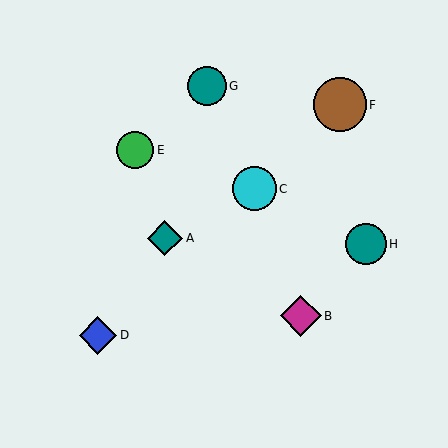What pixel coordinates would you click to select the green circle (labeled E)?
Click at (135, 150) to select the green circle E.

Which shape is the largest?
The brown circle (labeled F) is the largest.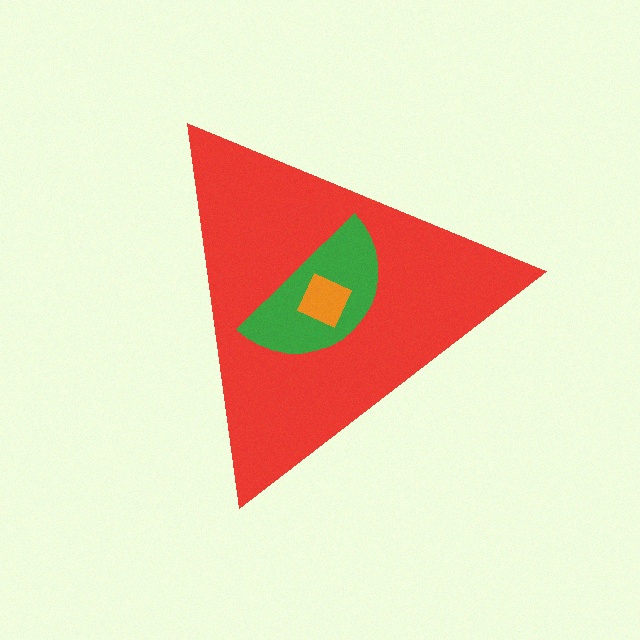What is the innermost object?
The orange square.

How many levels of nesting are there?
3.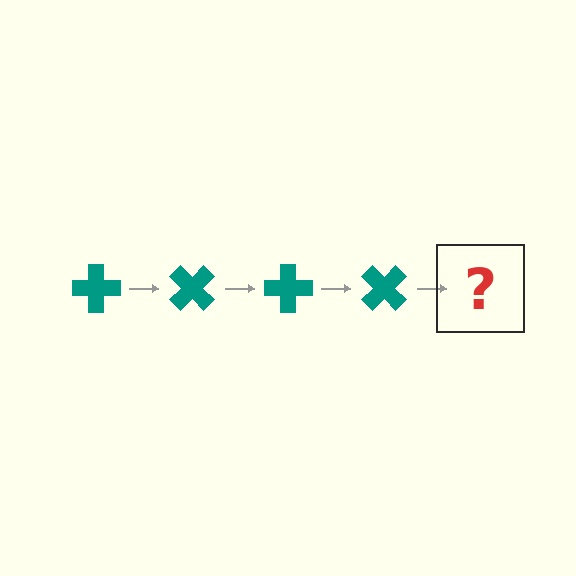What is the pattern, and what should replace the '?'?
The pattern is that the cross rotates 45 degrees each step. The '?' should be a teal cross rotated 180 degrees.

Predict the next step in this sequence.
The next step is a teal cross rotated 180 degrees.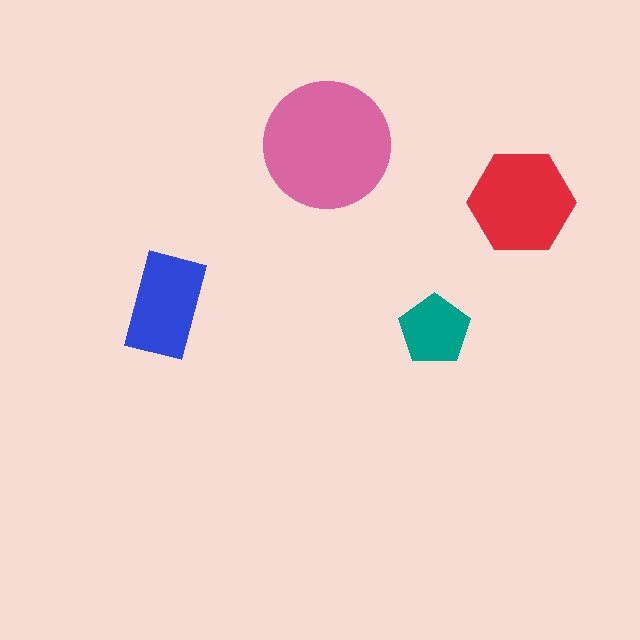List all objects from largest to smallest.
The pink circle, the red hexagon, the blue rectangle, the teal pentagon.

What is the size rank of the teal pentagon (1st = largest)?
4th.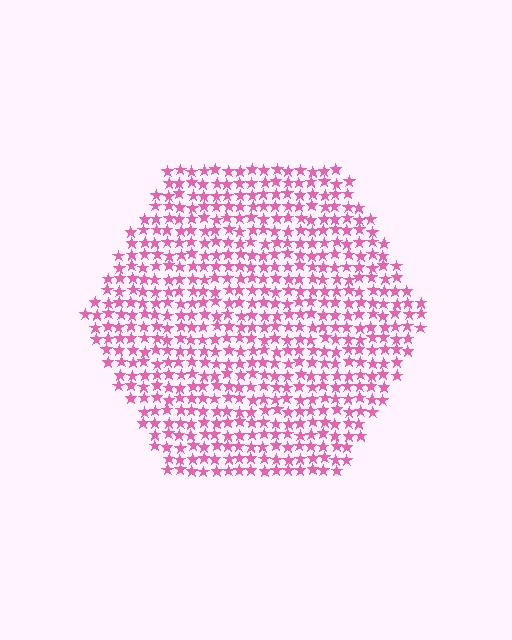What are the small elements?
The small elements are stars.